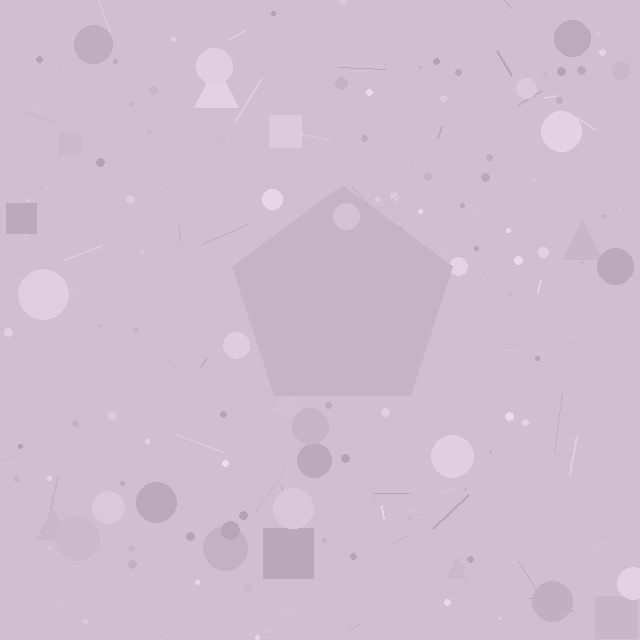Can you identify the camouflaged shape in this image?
The camouflaged shape is a pentagon.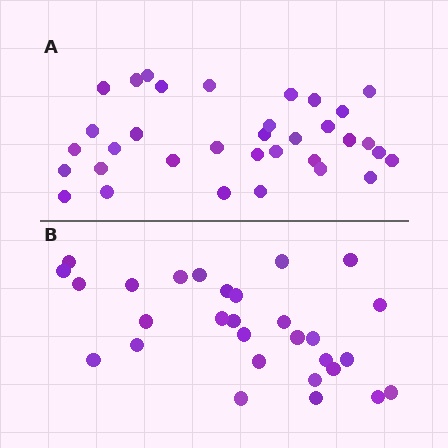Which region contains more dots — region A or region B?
Region A (the top region) has more dots.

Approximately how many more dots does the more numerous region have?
Region A has about 5 more dots than region B.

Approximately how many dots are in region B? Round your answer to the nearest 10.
About 30 dots. (The exact count is 29, which rounds to 30.)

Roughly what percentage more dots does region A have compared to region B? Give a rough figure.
About 15% more.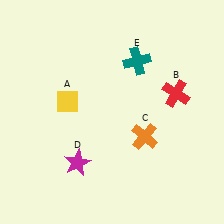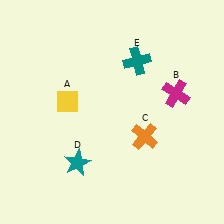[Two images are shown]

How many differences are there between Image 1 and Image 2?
There are 2 differences between the two images.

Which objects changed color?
B changed from red to magenta. D changed from magenta to teal.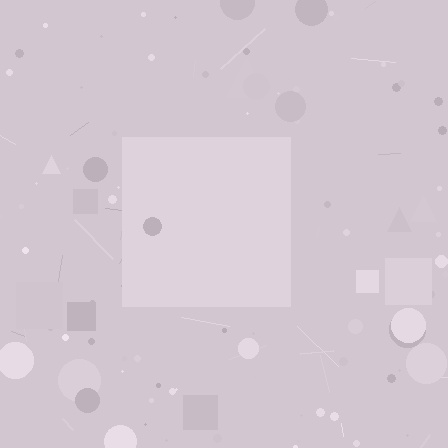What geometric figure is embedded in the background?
A square is embedded in the background.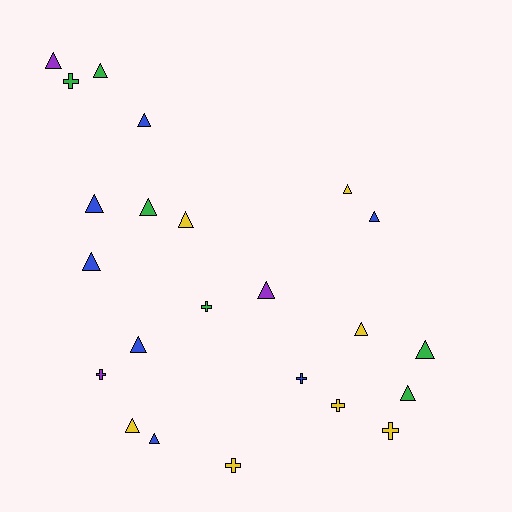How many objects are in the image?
There are 23 objects.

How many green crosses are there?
There are 2 green crosses.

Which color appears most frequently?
Blue, with 7 objects.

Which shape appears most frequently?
Triangle, with 16 objects.